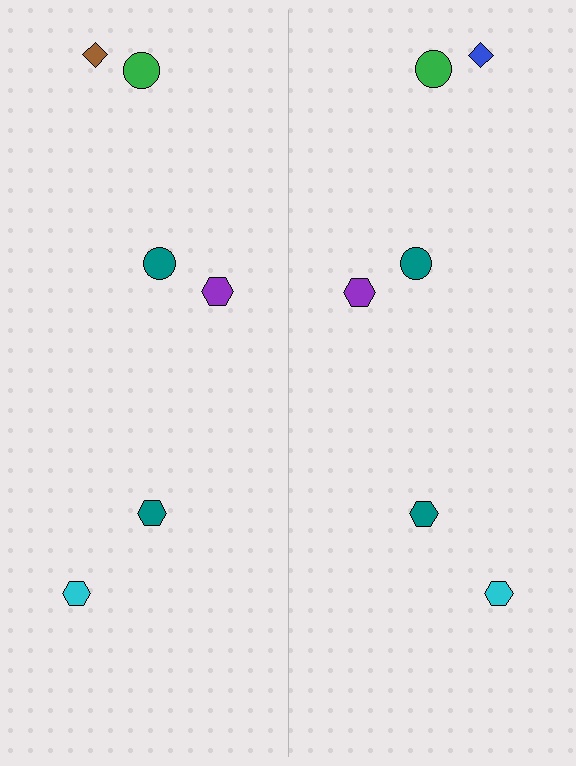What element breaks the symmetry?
The blue diamond on the right side breaks the symmetry — its mirror counterpart is brown.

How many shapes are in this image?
There are 12 shapes in this image.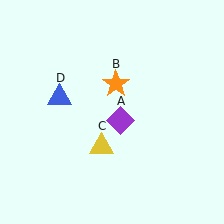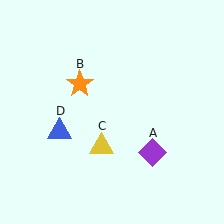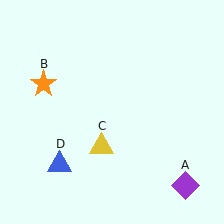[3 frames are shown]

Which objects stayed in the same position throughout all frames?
Yellow triangle (object C) remained stationary.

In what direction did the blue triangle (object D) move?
The blue triangle (object D) moved down.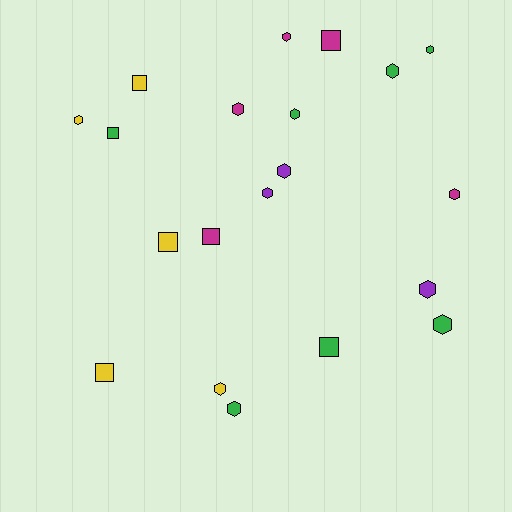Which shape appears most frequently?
Hexagon, with 13 objects.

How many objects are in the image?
There are 20 objects.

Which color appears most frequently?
Green, with 7 objects.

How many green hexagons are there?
There are 5 green hexagons.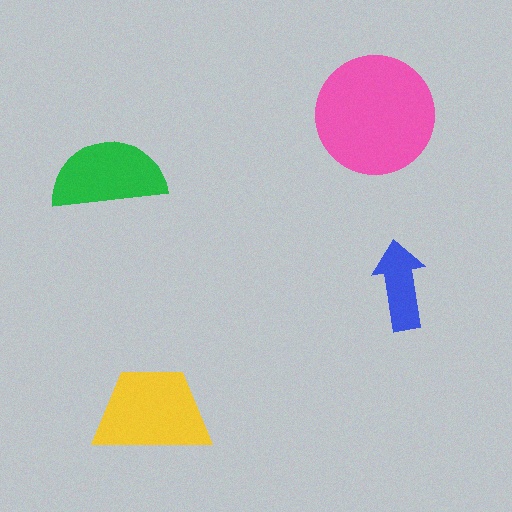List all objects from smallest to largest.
The blue arrow, the green semicircle, the yellow trapezoid, the pink circle.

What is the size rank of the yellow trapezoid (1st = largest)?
2nd.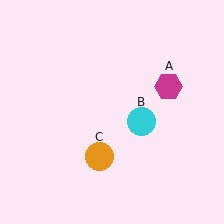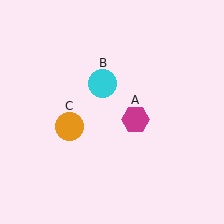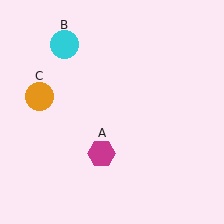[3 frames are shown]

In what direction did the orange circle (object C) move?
The orange circle (object C) moved up and to the left.